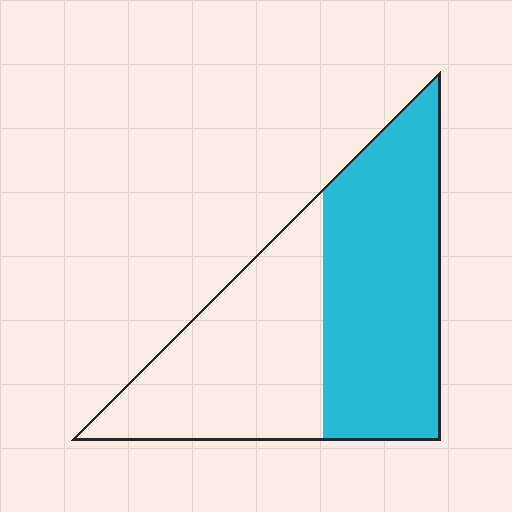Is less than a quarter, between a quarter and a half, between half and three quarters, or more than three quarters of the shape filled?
Between half and three quarters.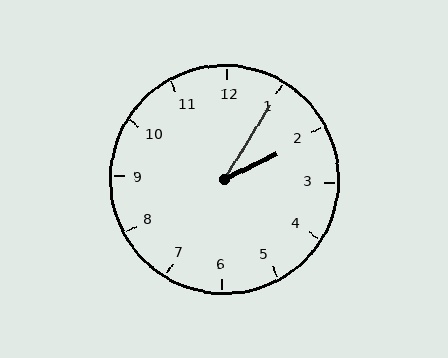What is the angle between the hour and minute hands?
Approximately 32 degrees.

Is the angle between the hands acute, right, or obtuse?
It is acute.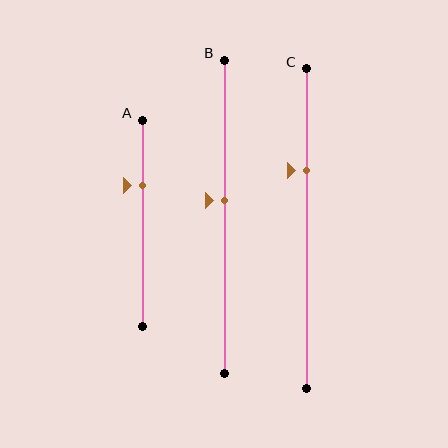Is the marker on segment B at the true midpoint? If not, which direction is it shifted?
No, the marker on segment B is shifted upward by about 5% of the segment length.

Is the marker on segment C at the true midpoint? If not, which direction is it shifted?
No, the marker on segment C is shifted upward by about 18% of the segment length.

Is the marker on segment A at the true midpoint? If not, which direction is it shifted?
No, the marker on segment A is shifted upward by about 18% of the segment length.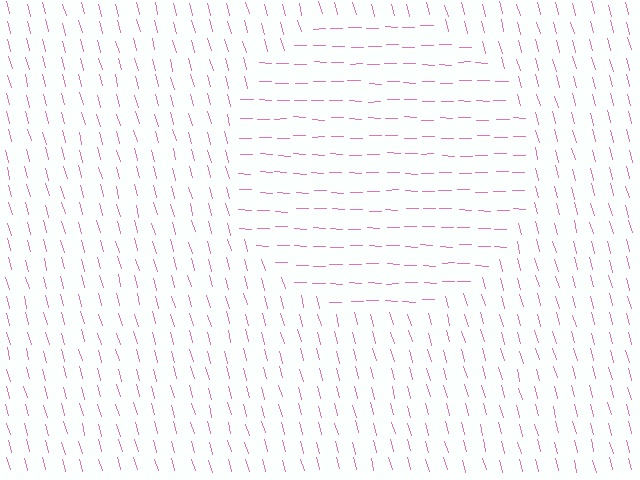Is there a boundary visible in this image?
Yes, there is a texture boundary formed by a change in line orientation.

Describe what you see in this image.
The image is filled with small pink line segments. A circle region in the image has lines oriented differently from the surrounding lines, creating a visible texture boundary.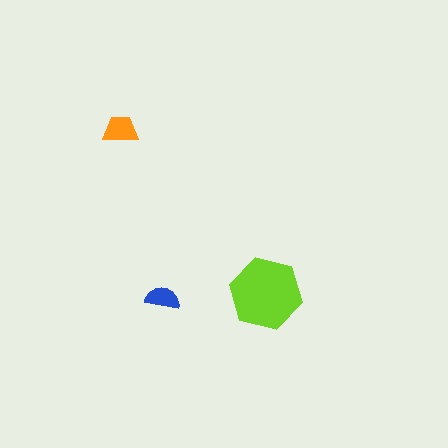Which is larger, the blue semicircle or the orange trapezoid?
The orange trapezoid.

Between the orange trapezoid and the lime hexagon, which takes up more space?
The lime hexagon.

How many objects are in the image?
There are 3 objects in the image.